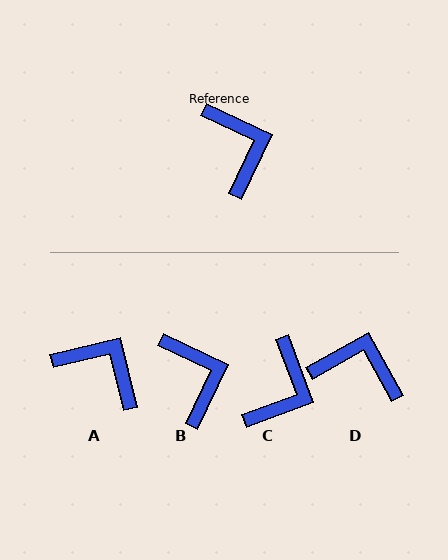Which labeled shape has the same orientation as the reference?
B.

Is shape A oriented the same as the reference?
No, it is off by about 39 degrees.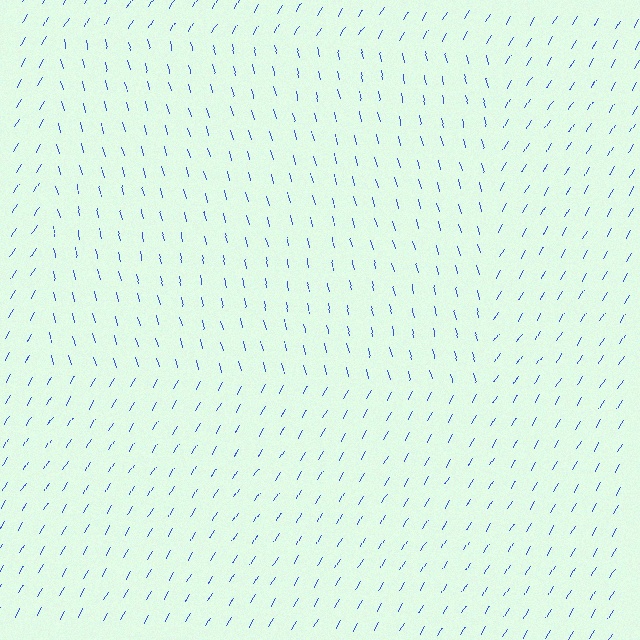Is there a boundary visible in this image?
Yes, there is a texture boundary formed by a change in line orientation.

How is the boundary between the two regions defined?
The boundary is defined purely by a change in line orientation (approximately 45 degrees difference). All lines are the same color and thickness.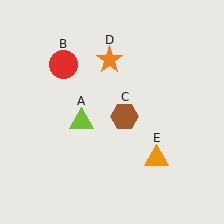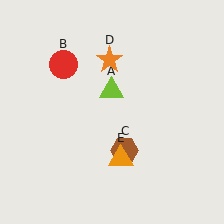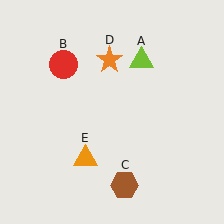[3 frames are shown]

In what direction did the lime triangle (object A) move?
The lime triangle (object A) moved up and to the right.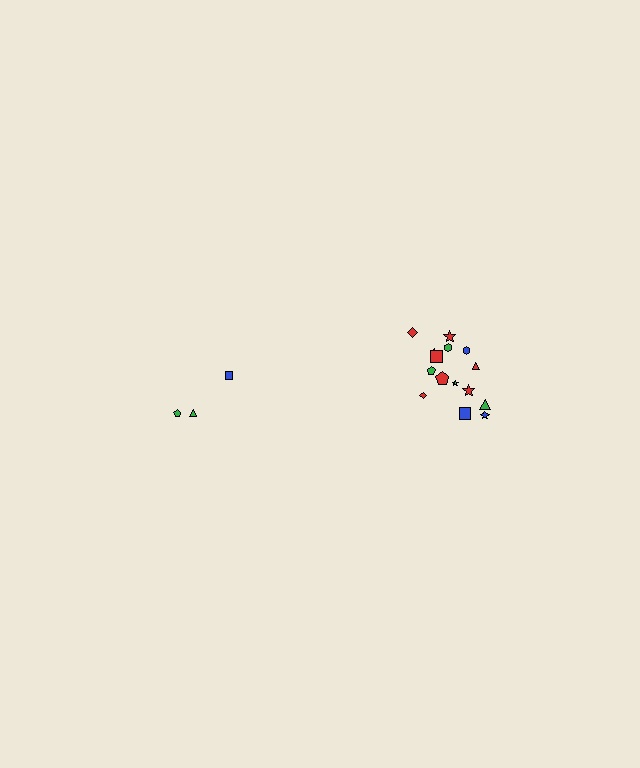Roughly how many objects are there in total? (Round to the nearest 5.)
Roughly 20 objects in total.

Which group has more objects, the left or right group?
The right group.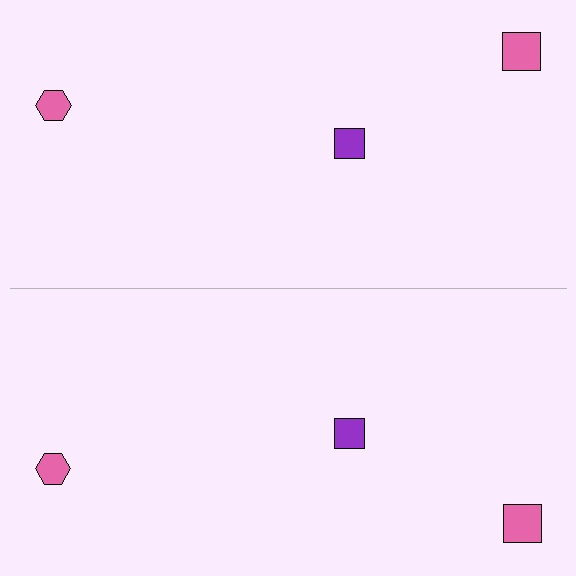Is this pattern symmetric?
Yes, this pattern has bilateral (reflection) symmetry.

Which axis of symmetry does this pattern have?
The pattern has a horizontal axis of symmetry running through the center of the image.